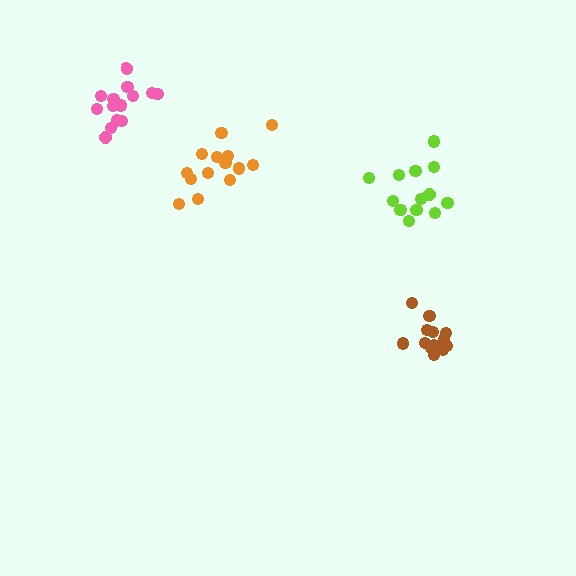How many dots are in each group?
Group 1: 13 dots, Group 2: 14 dots, Group 3: 14 dots, Group 4: 14 dots (55 total).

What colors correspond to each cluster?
The clusters are colored: lime, orange, brown, pink.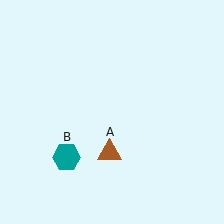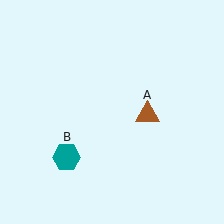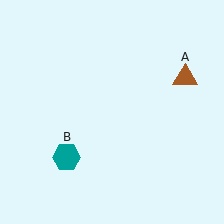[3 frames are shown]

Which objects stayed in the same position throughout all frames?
Teal hexagon (object B) remained stationary.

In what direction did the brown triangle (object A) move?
The brown triangle (object A) moved up and to the right.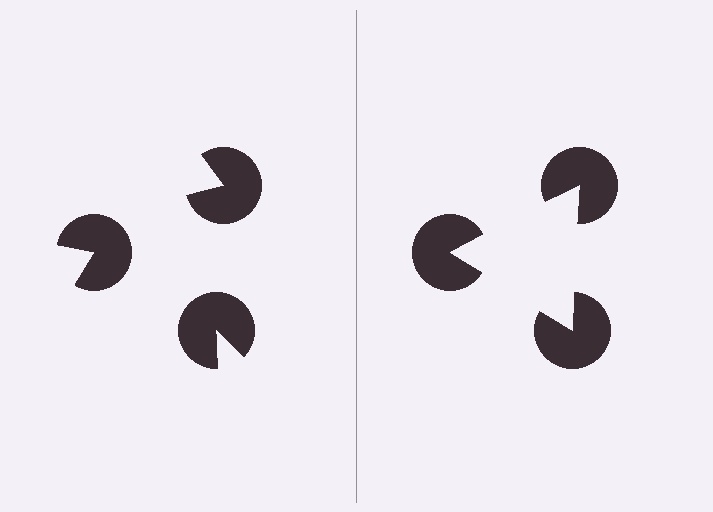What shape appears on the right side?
An illusory triangle.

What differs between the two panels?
The pac-man discs are positioned identically on both sides; only the wedge orientations differ. On the right they align to a triangle; on the left they are misaligned.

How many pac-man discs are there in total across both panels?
6 — 3 on each side.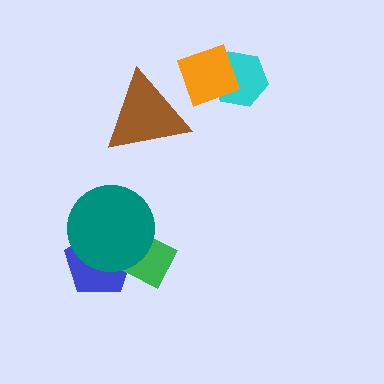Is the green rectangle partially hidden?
Yes, it is partially covered by another shape.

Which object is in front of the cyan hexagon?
The orange diamond is in front of the cyan hexagon.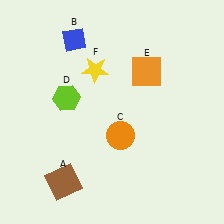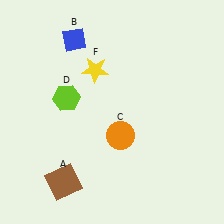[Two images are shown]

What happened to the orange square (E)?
The orange square (E) was removed in Image 2. It was in the top-right area of Image 1.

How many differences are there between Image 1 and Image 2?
There is 1 difference between the two images.